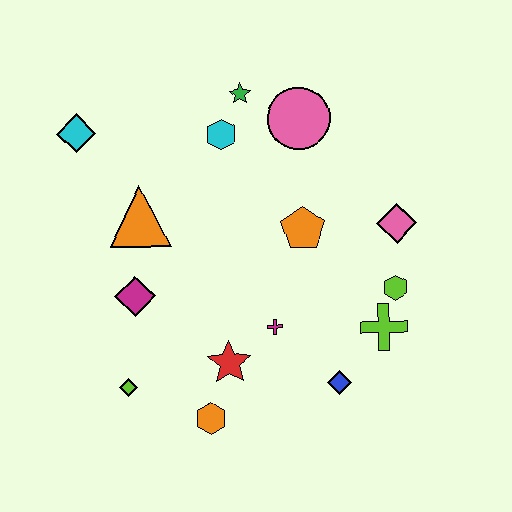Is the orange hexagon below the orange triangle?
Yes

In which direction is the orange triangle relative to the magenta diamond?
The orange triangle is above the magenta diamond.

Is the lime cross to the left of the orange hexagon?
No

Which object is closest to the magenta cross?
The red star is closest to the magenta cross.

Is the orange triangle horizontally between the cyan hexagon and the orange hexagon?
No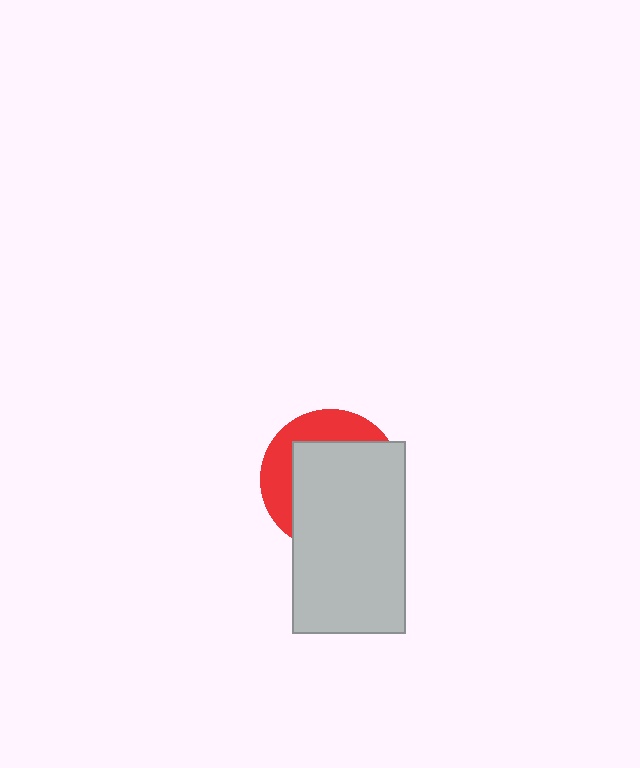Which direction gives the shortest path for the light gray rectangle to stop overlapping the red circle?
Moving toward the lower-right gives the shortest separation.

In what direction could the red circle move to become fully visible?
The red circle could move toward the upper-left. That would shift it out from behind the light gray rectangle entirely.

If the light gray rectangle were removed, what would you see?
You would see the complete red circle.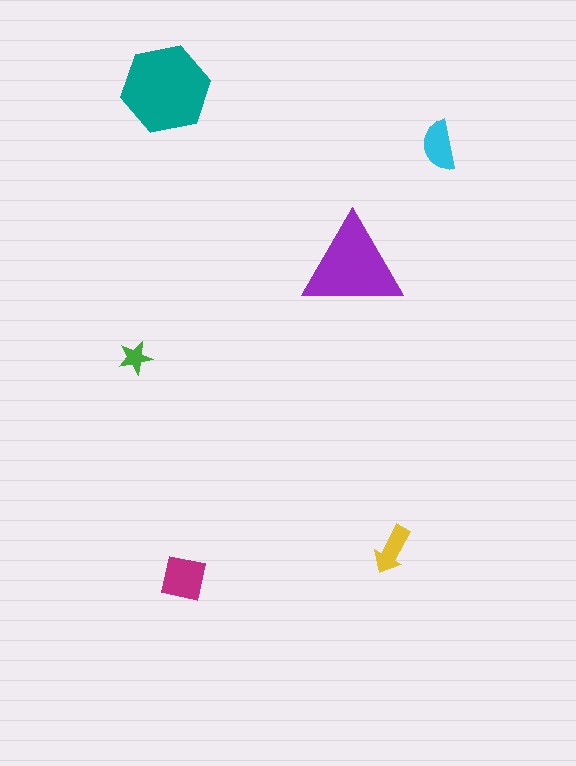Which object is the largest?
The teal hexagon.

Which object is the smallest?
The green star.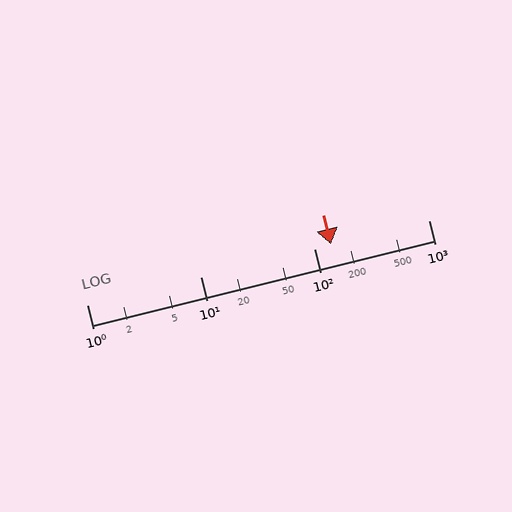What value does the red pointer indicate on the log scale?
The pointer indicates approximately 140.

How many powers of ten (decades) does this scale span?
The scale spans 3 decades, from 1 to 1000.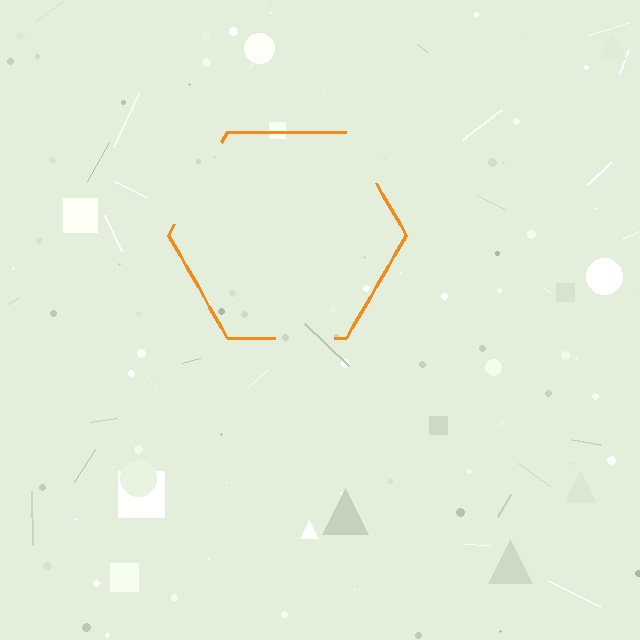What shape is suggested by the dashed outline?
The dashed outline suggests a hexagon.